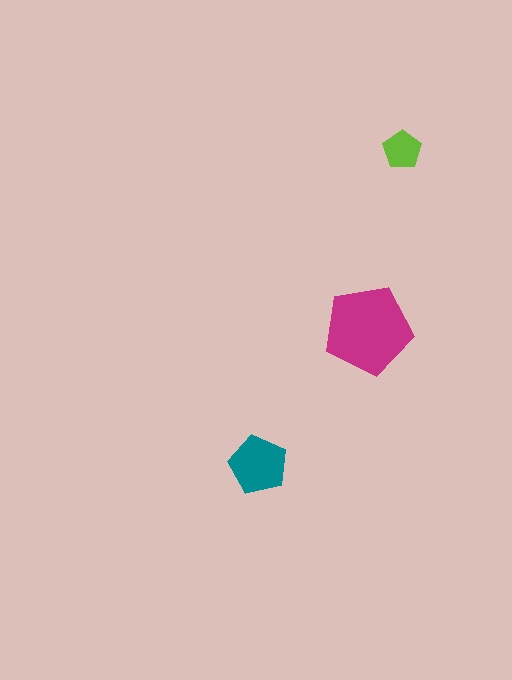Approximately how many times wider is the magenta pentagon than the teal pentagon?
About 1.5 times wider.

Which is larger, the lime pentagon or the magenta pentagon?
The magenta one.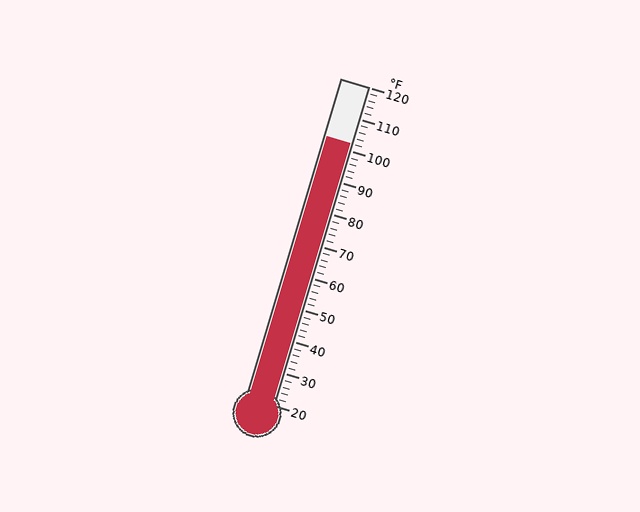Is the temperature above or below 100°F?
The temperature is above 100°F.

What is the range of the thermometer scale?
The thermometer scale ranges from 20°F to 120°F.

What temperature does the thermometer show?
The thermometer shows approximately 102°F.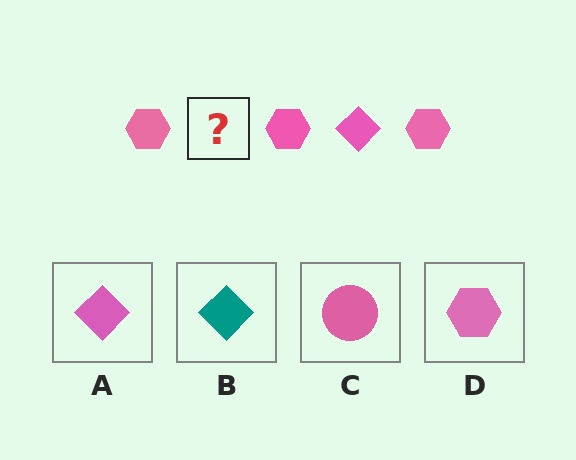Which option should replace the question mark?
Option A.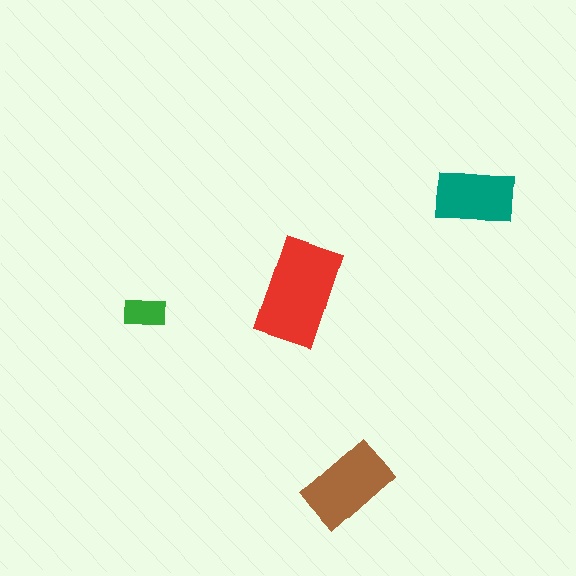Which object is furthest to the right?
The teal rectangle is rightmost.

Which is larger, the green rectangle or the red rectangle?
The red one.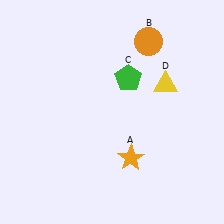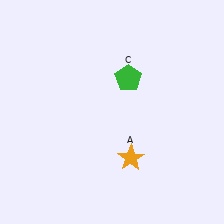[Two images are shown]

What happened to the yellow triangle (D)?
The yellow triangle (D) was removed in Image 2. It was in the top-right area of Image 1.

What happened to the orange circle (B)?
The orange circle (B) was removed in Image 2. It was in the top-right area of Image 1.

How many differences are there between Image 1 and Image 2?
There are 2 differences between the two images.